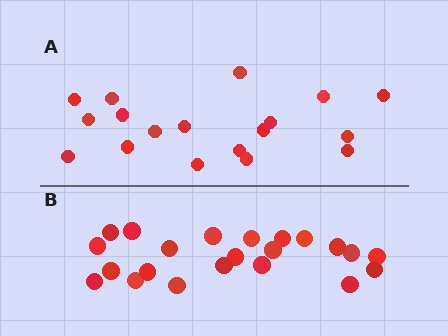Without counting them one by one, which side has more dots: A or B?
Region B (the bottom region) has more dots.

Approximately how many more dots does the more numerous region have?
Region B has about 4 more dots than region A.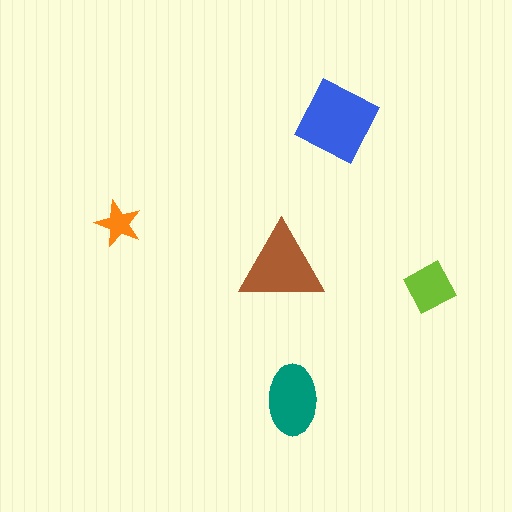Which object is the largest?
The blue diamond.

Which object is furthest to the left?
The orange star is leftmost.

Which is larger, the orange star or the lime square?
The lime square.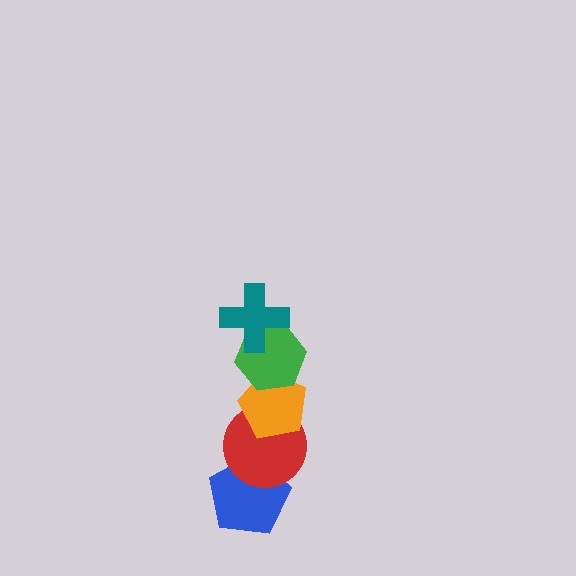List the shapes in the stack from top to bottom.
From top to bottom: the teal cross, the green hexagon, the orange pentagon, the red circle, the blue pentagon.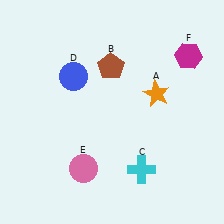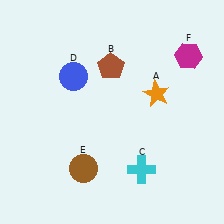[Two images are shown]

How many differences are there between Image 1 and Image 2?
There is 1 difference between the two images.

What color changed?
The circle (E) changed from pink in Image 1 to brown in Image 2.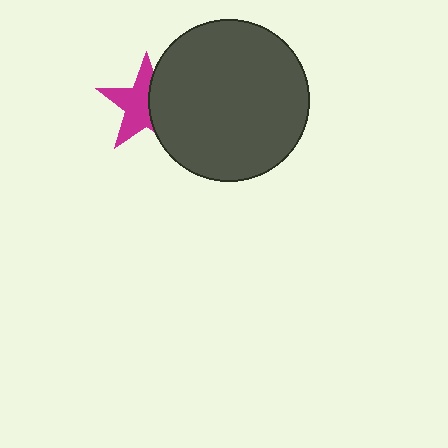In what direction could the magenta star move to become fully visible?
The magenta star could move left. That would shift it out from behind the dark gray circle entirely.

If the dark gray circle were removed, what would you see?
You would see the complete magenta star.